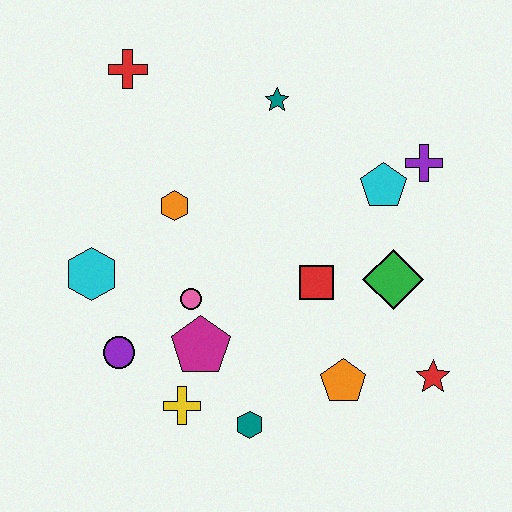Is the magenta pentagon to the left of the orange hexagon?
No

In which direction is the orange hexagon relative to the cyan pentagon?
The orange hexagon is to the left of the cyan pentagon.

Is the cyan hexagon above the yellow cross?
Yes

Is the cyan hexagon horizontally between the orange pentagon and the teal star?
No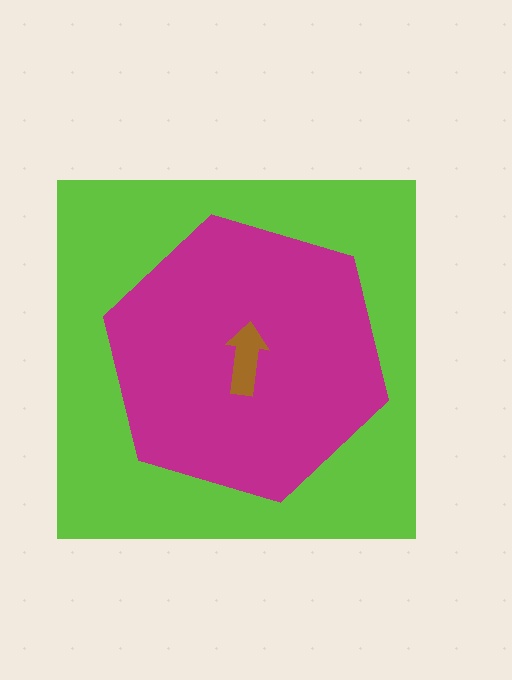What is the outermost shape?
The lime square.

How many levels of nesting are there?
3.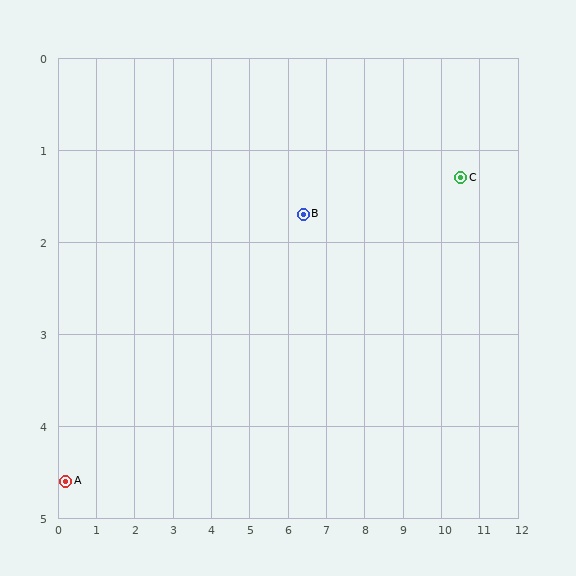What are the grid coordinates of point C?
Point C is at approximately (10.5, 1.3).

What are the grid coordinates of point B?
Point B is at approximately (6.4, 1.7).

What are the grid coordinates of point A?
Point A is at approximately (0.2, 4.6).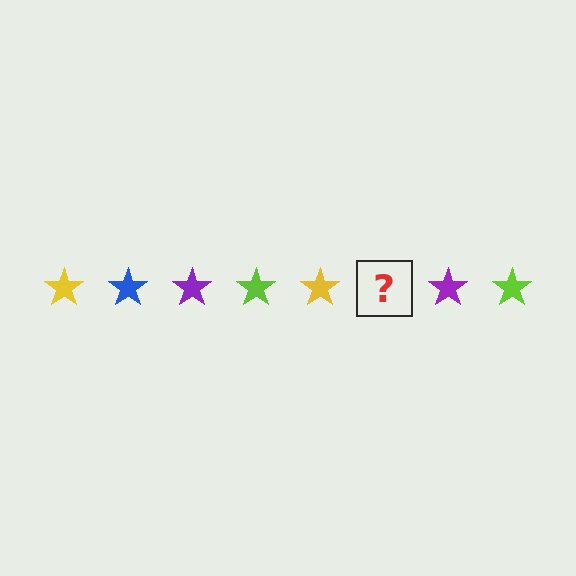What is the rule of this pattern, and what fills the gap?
The rule is that the pattern cycles through yellow, blue, purple, lime stars. The gap should be filled with a blue star.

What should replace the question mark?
The question mark should be replaced with a blue star.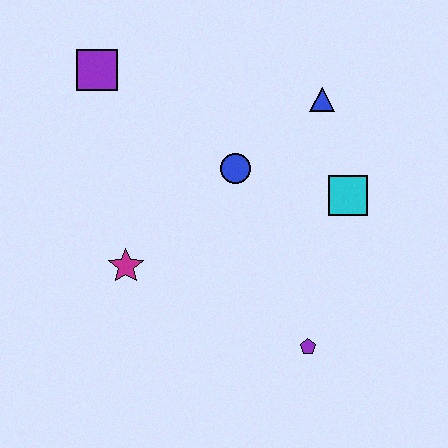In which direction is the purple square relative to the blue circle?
The purple square is to the left of the blue circle.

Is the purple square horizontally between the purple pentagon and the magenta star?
No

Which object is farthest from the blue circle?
The purple pentagon is farthest from the blue circle.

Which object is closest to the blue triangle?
The cyan square is closest to the blue triangle.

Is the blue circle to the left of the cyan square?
Yes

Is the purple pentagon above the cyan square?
No